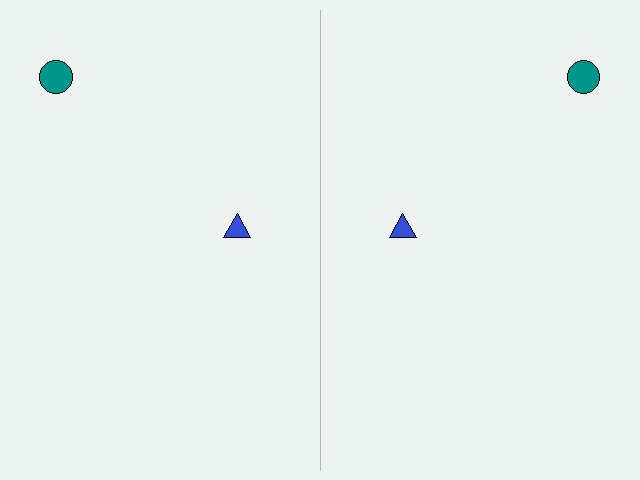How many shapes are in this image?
There are 4 shapes in this image.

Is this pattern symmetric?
Yes, this pattern has bilateral (reflection) symmetry.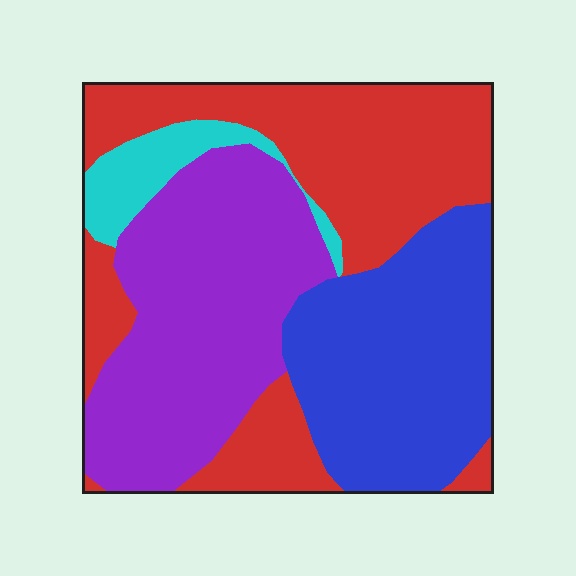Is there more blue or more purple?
Purple.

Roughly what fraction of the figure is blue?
Blue takes up about one quarter (1/4) of the figure.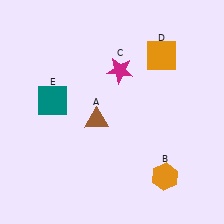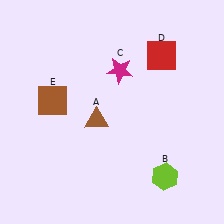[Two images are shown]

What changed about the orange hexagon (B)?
In Image 1, B is orange. In Image 2, it changed to lime.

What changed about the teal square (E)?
In Image 1, E is teal. In Image 2, it changed to brown.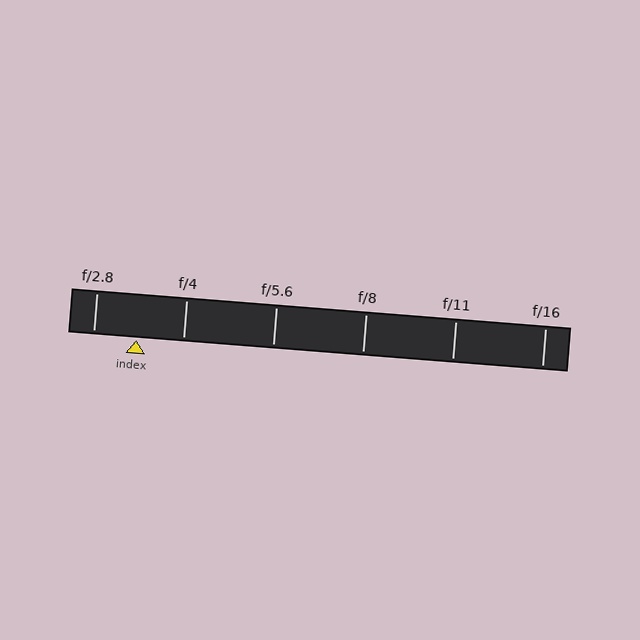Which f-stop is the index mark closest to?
The index mark is closest to f/2.8.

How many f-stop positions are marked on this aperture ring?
There are 6 f-stop positions marked.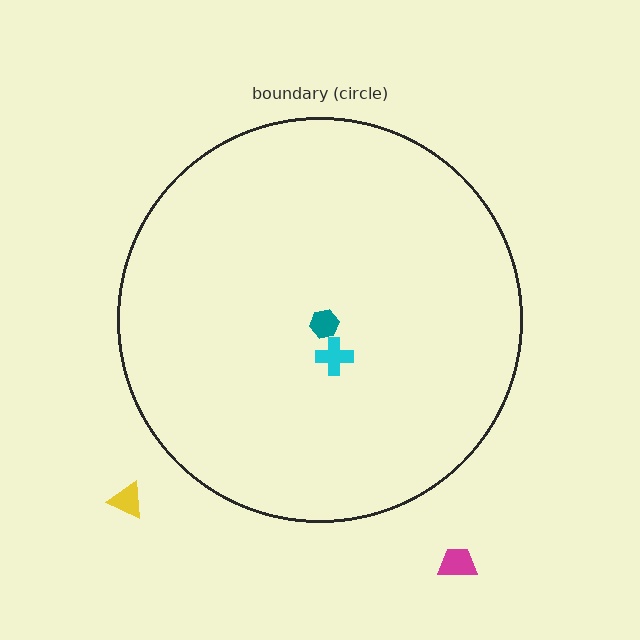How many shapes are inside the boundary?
2 inside, 2 outside.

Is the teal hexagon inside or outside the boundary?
Inside.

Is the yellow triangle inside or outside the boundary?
Outside.